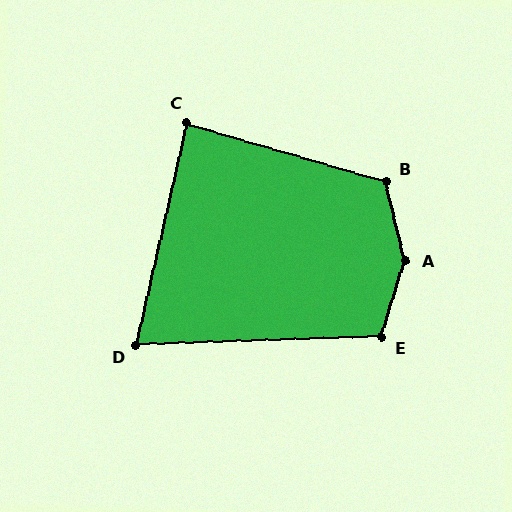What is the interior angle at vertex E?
Approximately 109 degrees (obtuse).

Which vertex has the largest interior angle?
A, at approximately 149 degrees.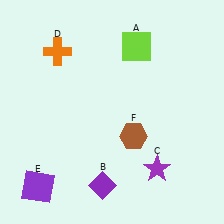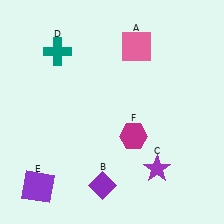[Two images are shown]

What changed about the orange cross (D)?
In Image 1, D is orange. In Image 2, it changed to teal.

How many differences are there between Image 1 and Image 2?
There are 3 differences between the two images.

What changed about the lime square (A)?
In Image 1, A is lime. In Image 2, it changed to pink.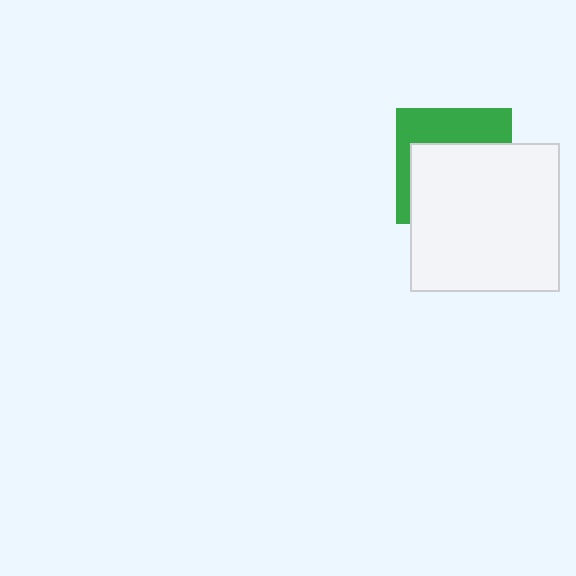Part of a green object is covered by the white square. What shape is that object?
It is a square.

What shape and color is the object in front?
The object in front is a white square.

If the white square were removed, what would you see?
You would see the complete green square.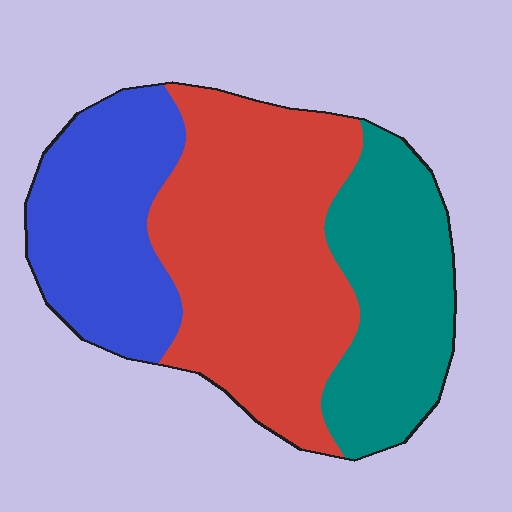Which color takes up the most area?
Red, at roughly 45%.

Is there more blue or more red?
Red.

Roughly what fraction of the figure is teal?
Teal takes up about one quarter (1/4) of the figure.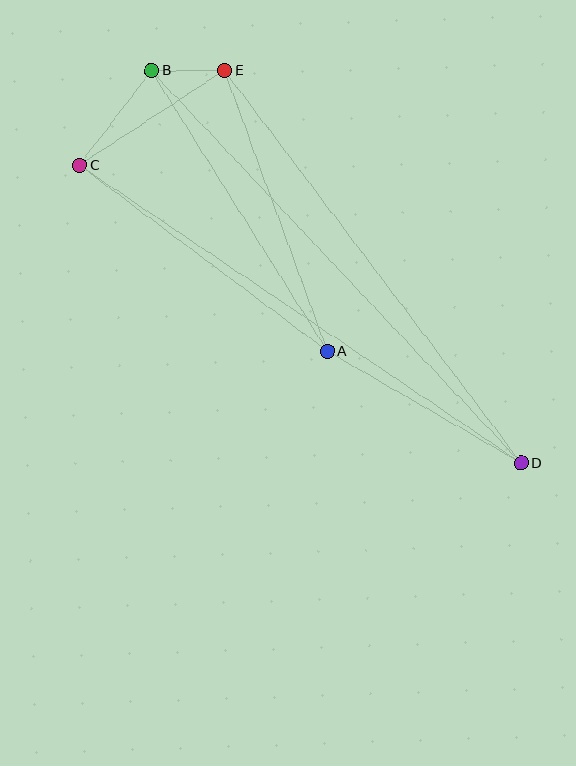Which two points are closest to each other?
Points B and E are closest to each other.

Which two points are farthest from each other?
Points B and D are farthest from each other.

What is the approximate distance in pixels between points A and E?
The distance between A and E is approximately 299 pixels.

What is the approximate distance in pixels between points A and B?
The distance between A and B is approximately 332 pixels.